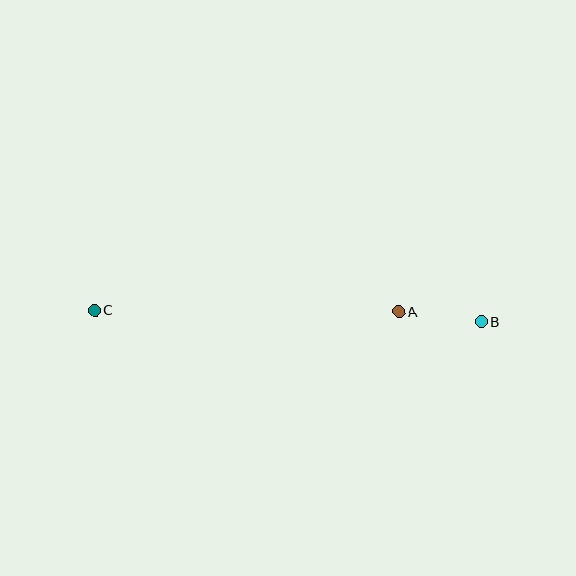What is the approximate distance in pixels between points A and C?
The distance between A and C is approximately 304 pixels.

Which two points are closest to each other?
Points A and B are closest to each other.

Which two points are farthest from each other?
Points B and C are farthest from each other.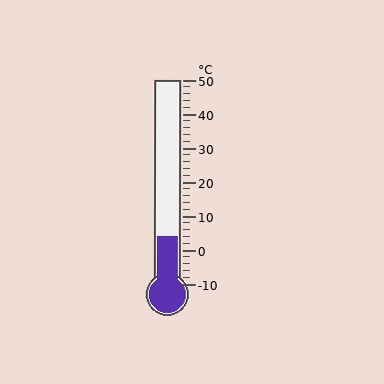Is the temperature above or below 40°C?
The temperature is below 40°C.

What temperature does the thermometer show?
The thermometer shows approximately 4°C.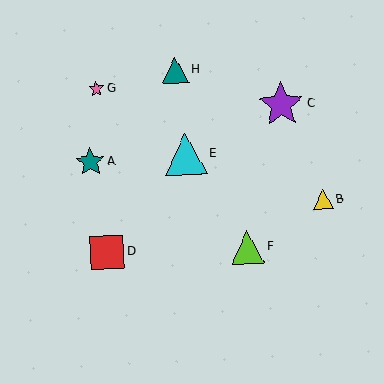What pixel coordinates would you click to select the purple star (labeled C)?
Click at (281, 104) to select the purple star C.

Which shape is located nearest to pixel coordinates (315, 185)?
The yellow triangle (labeled B) at (323, 199) is nearest to that location.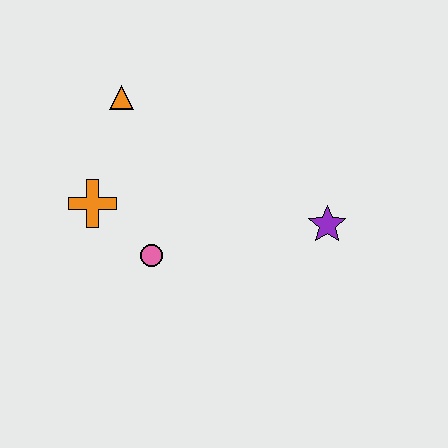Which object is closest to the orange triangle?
The orange cross is closest to the orange triangle.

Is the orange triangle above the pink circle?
Yes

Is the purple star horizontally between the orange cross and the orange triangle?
No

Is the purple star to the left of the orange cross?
No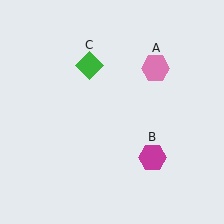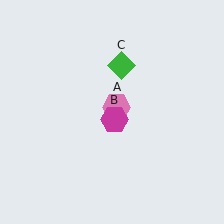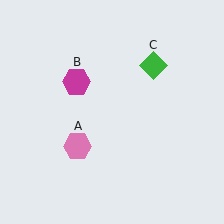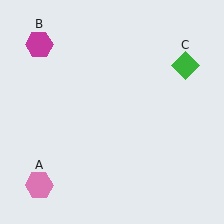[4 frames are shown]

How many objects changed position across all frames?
3 objects changed position: pink hexagon (object A), magenta hexagon (object B), green diamond (object C).